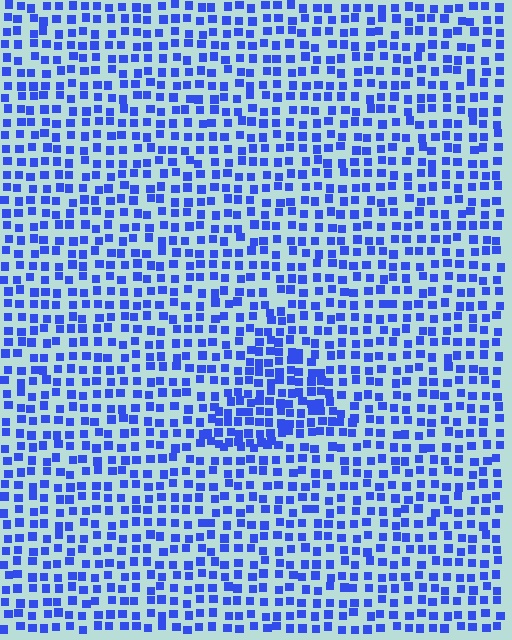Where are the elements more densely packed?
The elements are more densely packed inside the triangle boundary.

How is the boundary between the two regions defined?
The boundary is defined by a change in element density (approximately 1.6x ratio). All elements are the same color, size, and shape.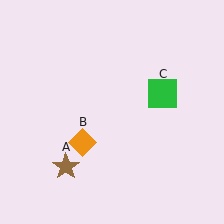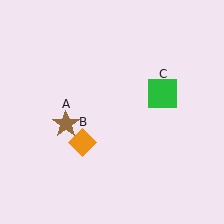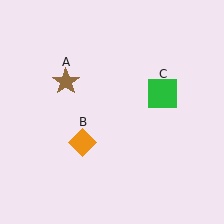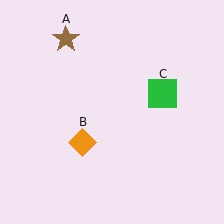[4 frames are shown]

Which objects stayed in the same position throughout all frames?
Orange diamond (object B) and green square (object C) remained stationary.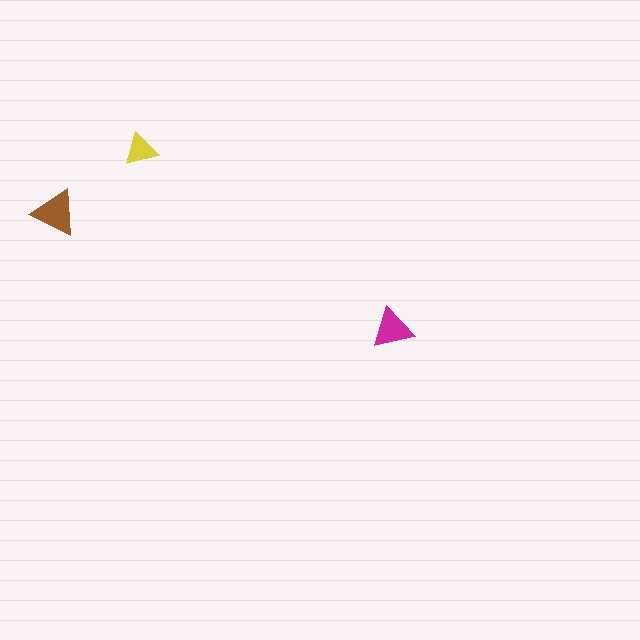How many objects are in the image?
There are 3 objects in the image.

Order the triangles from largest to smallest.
the brown one, the magenta one, the yellow one.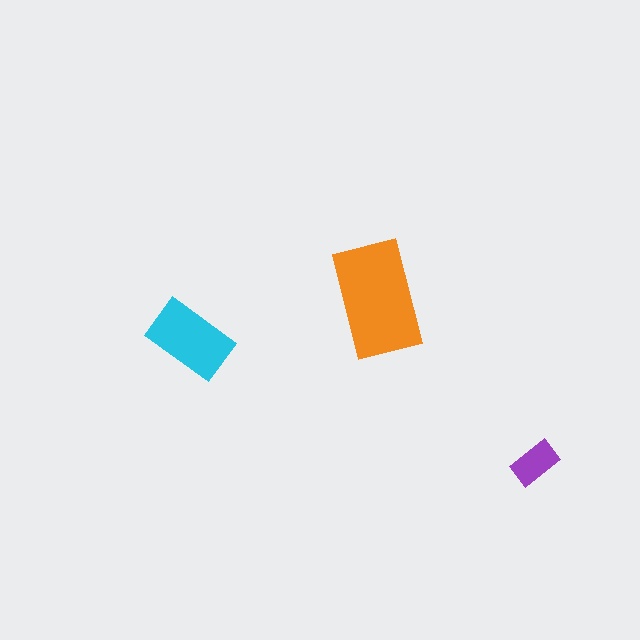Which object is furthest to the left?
The cyan rectangle is leftmost.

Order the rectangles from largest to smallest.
the orange one, the cyan one, the purple one.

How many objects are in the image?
There are 3 objects in the image.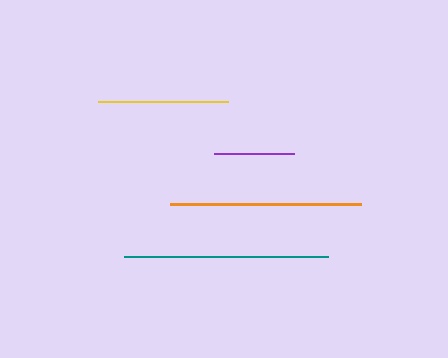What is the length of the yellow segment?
The yellow segment is approximately 130 pixels long.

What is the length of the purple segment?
The purple segment is approximately 80 pixels long.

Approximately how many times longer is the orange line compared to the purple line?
The orange line is approximately 2.4 times the length of the purple line.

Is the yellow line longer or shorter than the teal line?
The teal line is longer than the yellow line.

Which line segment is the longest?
The teal line is the longest at approximately 204 pixels.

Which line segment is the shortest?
The purple line is the shortest at approximately 80 pixels.